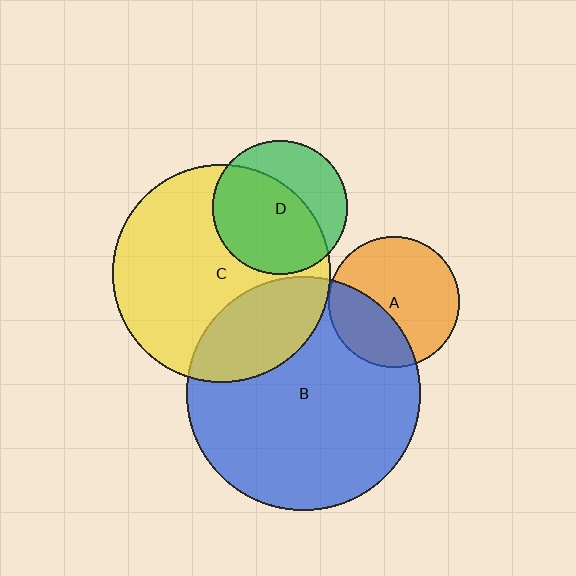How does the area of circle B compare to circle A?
Approximately 3.2 times.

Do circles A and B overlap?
Yes.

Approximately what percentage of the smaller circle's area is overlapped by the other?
Approximately 35%.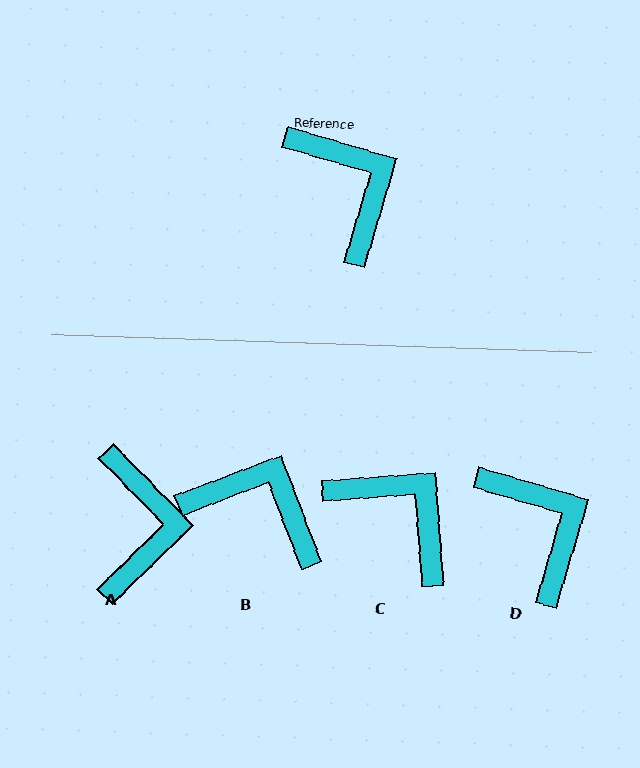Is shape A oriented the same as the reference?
No, it is off by about 29 degrees.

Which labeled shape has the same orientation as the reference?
D.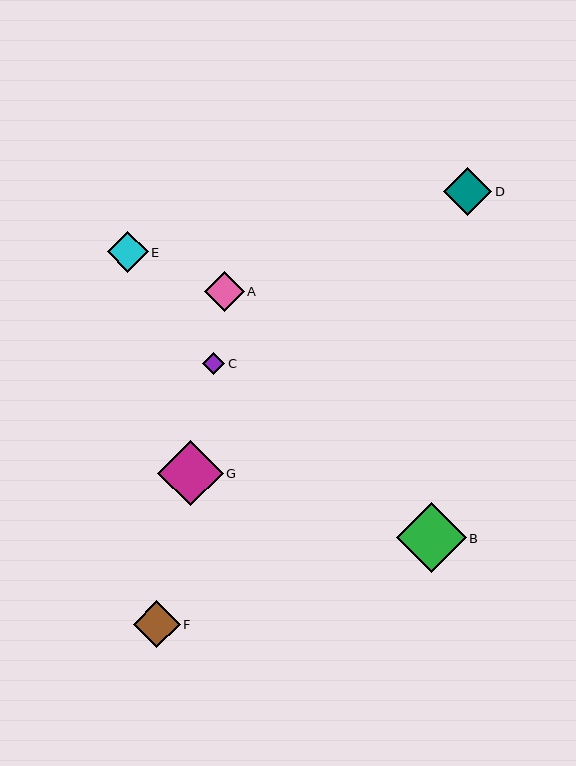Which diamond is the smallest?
Diamond C is the smallest with a size of approximately 22 pixels.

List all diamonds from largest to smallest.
From largest to smallest: B, G, D, F, E, A, C.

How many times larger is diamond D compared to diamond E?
Diamond D is approximately 1.2 times the size of diamond E.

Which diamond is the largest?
Diamond B is the largest with a size of approximately 70 pixels.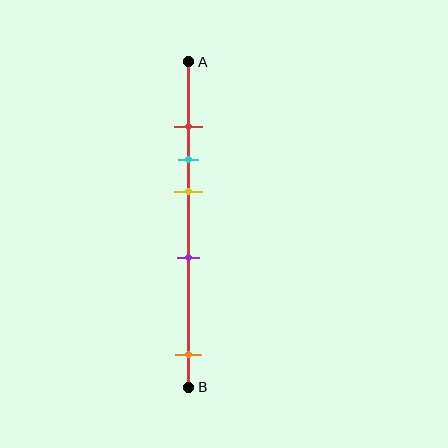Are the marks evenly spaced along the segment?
No, the marks are not evenly spaced.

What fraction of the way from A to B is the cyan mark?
The cyan mark is approximately 30% (0.3) of the way from A to B.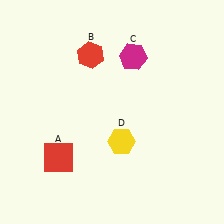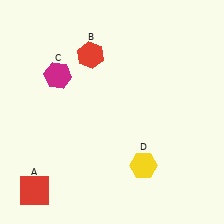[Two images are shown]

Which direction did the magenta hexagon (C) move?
The magenta hexagon (C) moved left.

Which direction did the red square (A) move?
The red square (A) moved down.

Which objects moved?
The objects that moved are: the red square (A), the magenta hexagon (C), the yellow hexagon (D).